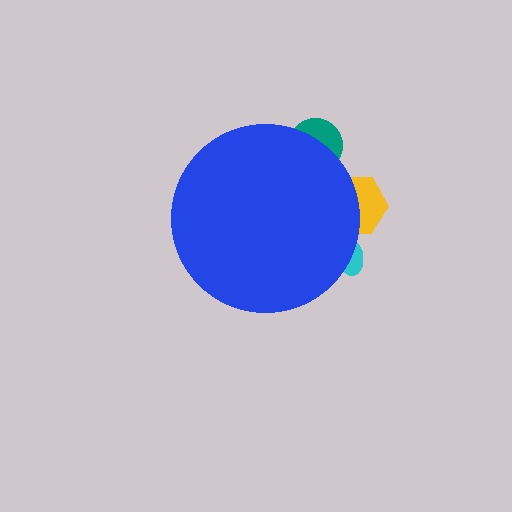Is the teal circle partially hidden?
Yes, the teal circle is partially hidden behind the blue circle.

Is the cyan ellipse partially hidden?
Yes, the cyan ellipse is partially hidden behind the blue circle.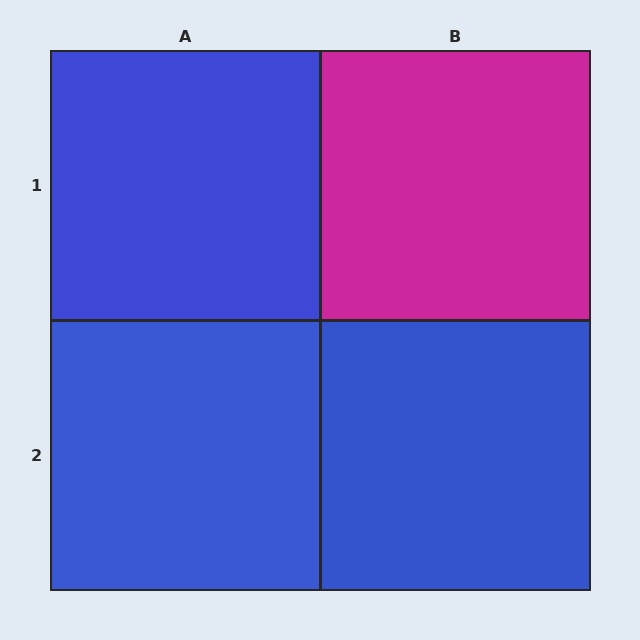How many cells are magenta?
1 cell is magenta.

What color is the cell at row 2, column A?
Blue.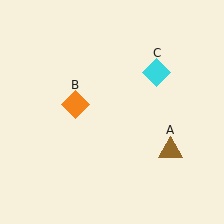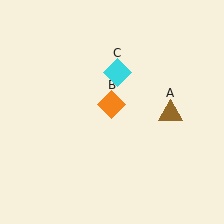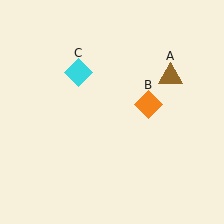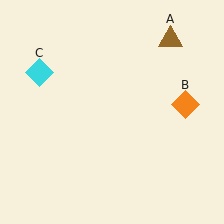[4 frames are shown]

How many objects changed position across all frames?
3 objects changed position: brown triangle (object A), orange diamond (object B), cyan diamond (object C).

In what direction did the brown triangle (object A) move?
The brown triangle (object A) moved up.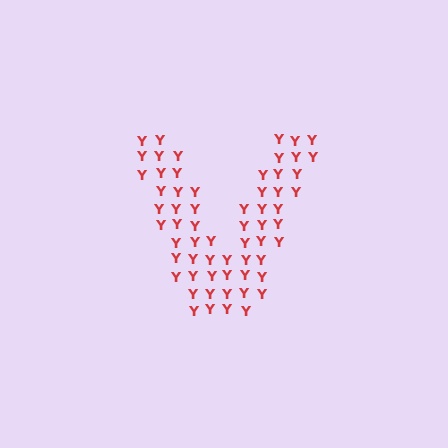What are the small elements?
The small elements are letter Y's.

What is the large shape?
The large shape is the letter V.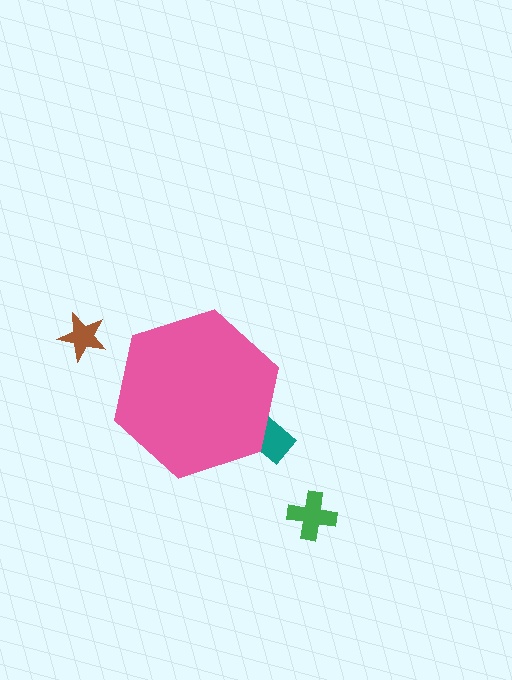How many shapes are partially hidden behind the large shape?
1 shape is partially hidden.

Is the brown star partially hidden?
No, the brown star is fully visible.